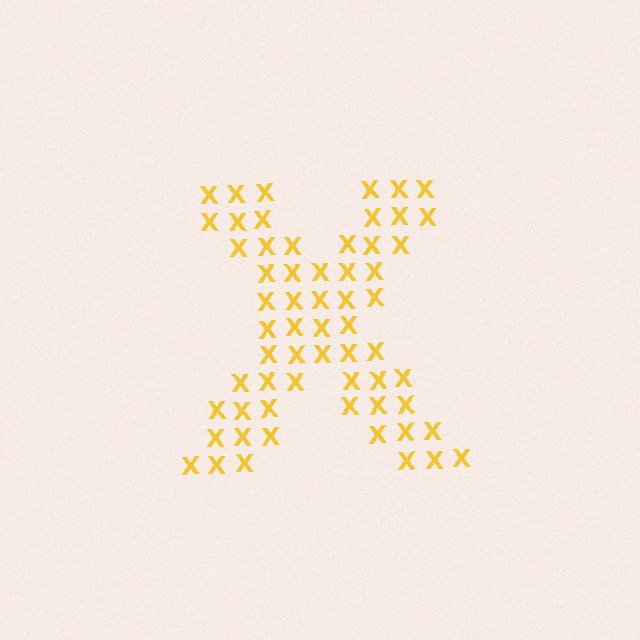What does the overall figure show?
The overall figure shows the letter X.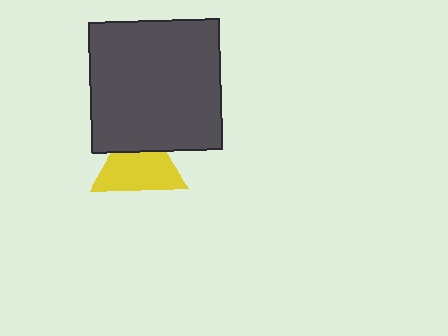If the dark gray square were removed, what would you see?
You would see the complete yellow triangle.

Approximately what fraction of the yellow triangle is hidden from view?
Roughly 32% of the yellow triangle is hidden behind the dark gray square.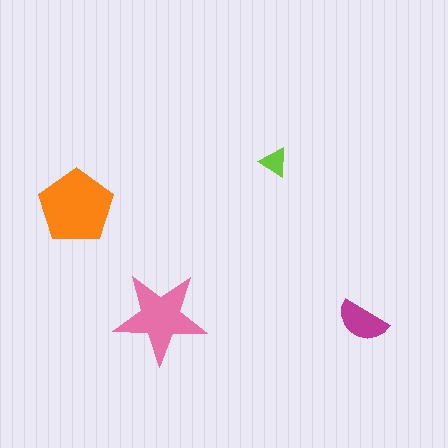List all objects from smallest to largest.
The lime triangle, the magenta semicircle, the pink star, the orange pentagon.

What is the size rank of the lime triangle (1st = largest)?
4th.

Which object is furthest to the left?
The orange pentagon is leftmost.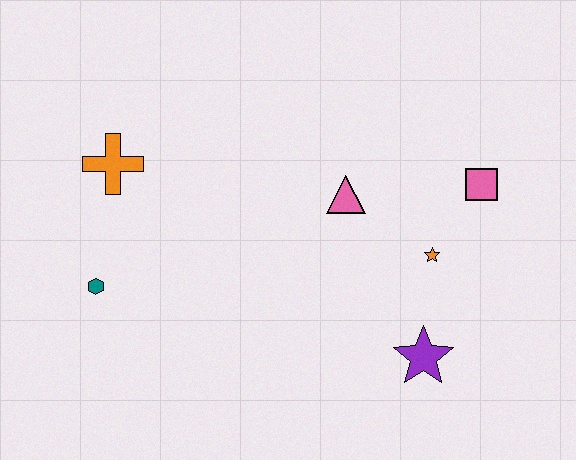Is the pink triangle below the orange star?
No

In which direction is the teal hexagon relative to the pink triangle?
The teal hexagon is to the left of the pink triangle.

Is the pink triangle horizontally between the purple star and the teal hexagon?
Yes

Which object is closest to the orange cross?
The teal hexagon is closest to the orange cross.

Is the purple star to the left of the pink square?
Yes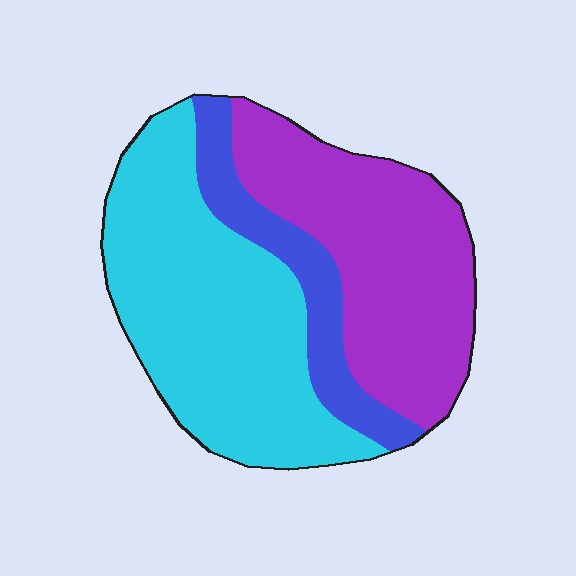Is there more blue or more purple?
Purple.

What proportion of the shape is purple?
Purple covers about 40% of the shape.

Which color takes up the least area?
Blue, at roughly 15%.